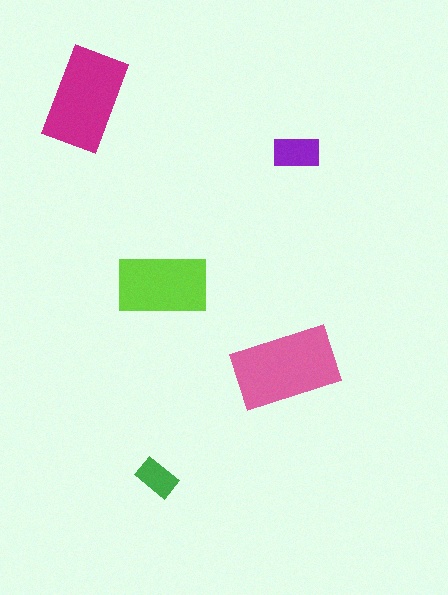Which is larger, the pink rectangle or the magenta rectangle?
The pink one.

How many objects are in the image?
There are 5 objects in the image.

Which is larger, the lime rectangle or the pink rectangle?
The pink one.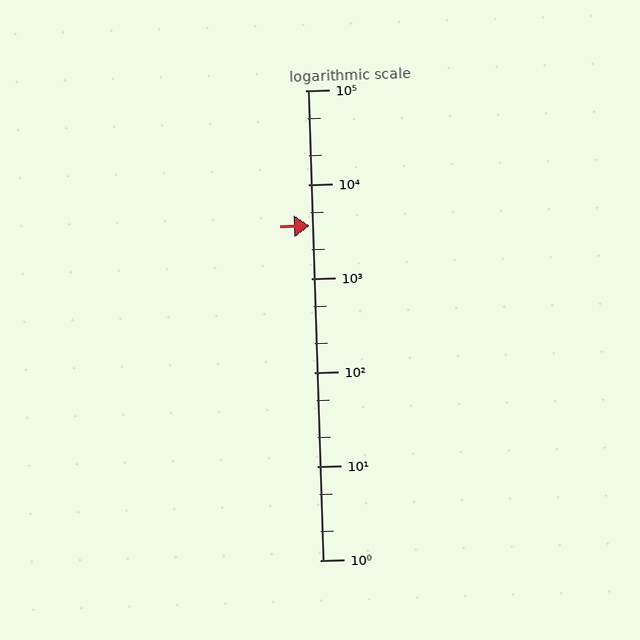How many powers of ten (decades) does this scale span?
The scale spans 5 decades, from 1 to 100000.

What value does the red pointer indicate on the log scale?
The pointer indicates approximately 3600.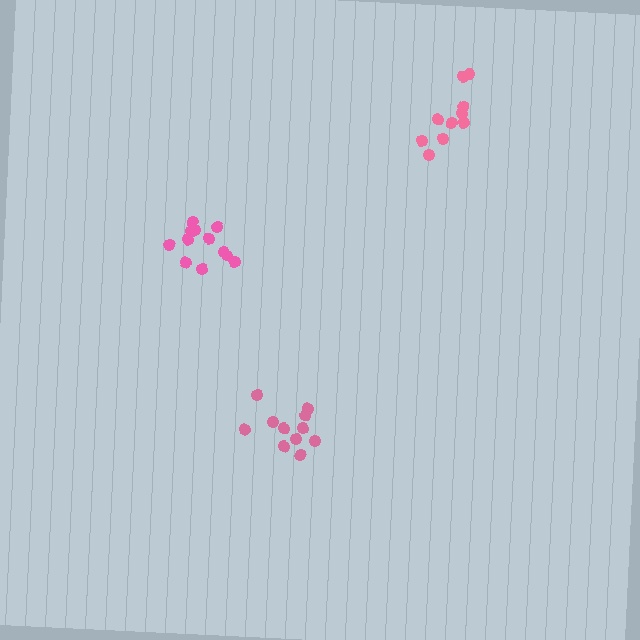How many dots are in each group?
Group 1: 11 dots, Group 2: 12 dots, Group 3: 10 dots (33 total).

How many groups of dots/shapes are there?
There are 3 groups.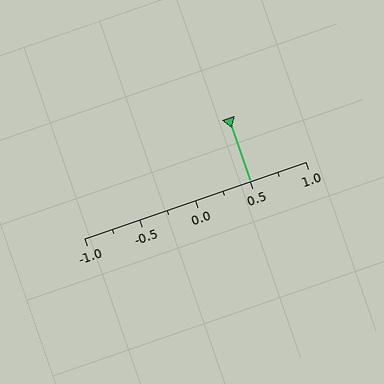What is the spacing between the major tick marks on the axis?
The major ticks are spaced 0.5 apart.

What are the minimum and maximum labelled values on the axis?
The axis runs from -1.0 to 1.0.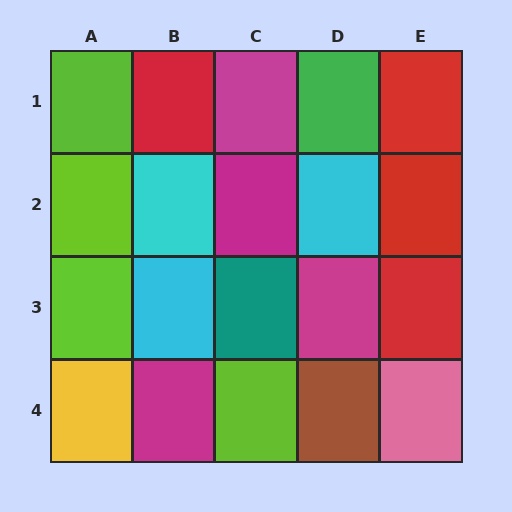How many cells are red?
4 cells are red.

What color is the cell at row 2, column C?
Magenta.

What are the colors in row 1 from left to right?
Lime, red, magenta, green, red.